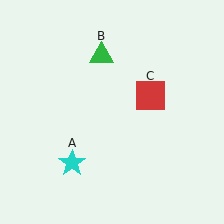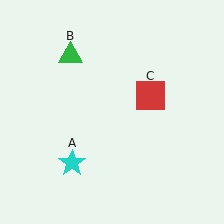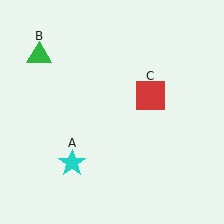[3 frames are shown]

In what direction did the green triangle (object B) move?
The green triangle (object B) moved left.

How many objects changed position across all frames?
1 object changed position: green triangle (object B).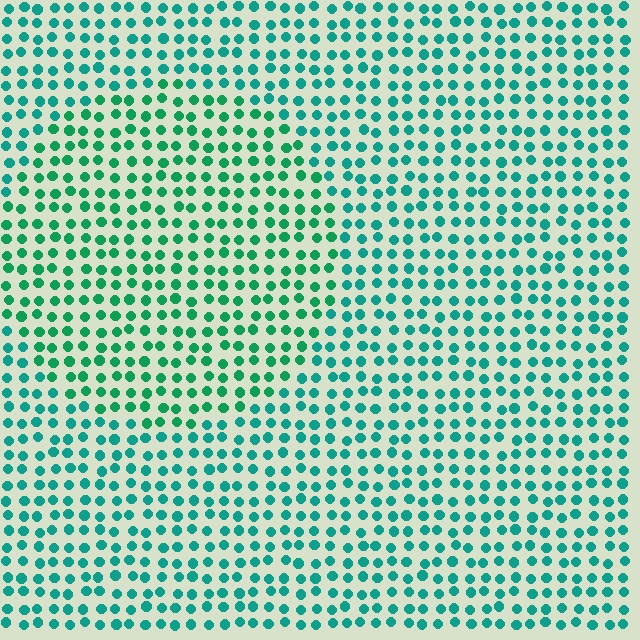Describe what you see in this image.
The image is filled with small teal elements in a uniform arrangement. A circle-shaped region is visible where the elements are tinted to a slightly different hue, forming a subtle color boundary.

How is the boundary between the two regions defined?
The boundary is defined purely by a slight shift in hue (about 23 degrees). Spacing, size, and orientation are identical on both sides.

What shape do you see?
I see a circle.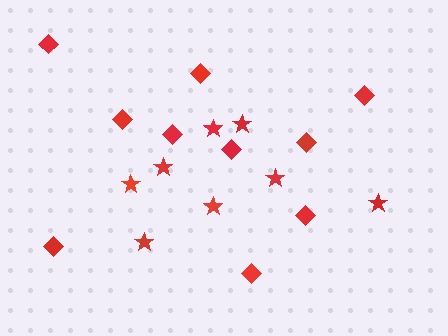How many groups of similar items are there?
There are 2 groups: one group of stars (8) and one group of diamonds (10).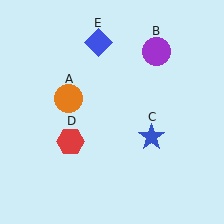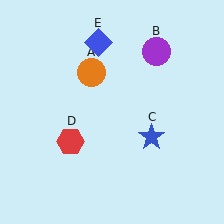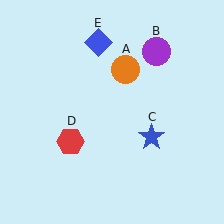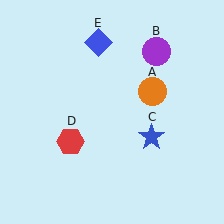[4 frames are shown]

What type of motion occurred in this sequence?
The orange circle (object A) rotated clockwise around the center of the scene.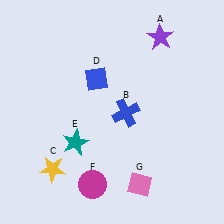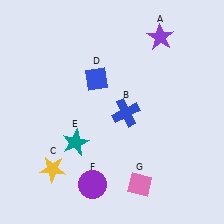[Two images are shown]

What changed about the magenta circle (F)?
In Image 1, F is magenta. In Image 2, it changed to purple.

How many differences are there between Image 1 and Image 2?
There is 1 difference between the two images.